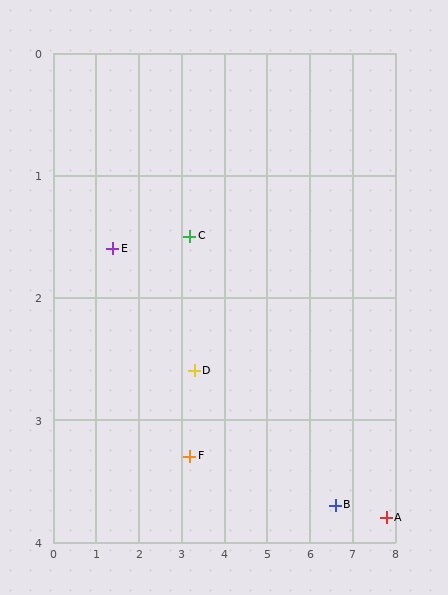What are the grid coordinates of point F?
Point F is at approximately (3.2, 3.3).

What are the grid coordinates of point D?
Point D is at approximately (3.3, 2.6).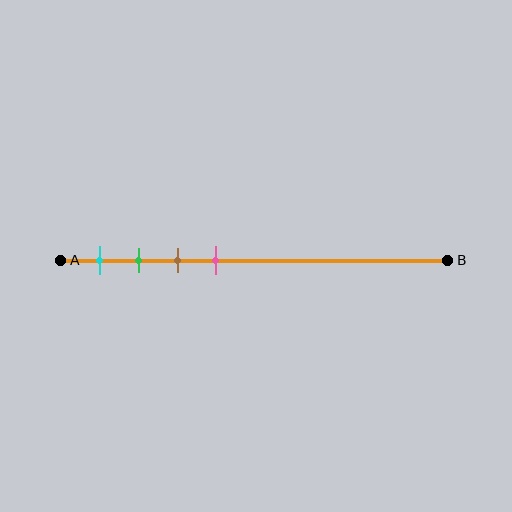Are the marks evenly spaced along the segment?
Yes, the marks are approximately evenly spaced.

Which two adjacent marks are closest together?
The green and brown marks are the closest adjacent pair.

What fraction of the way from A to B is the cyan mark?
The cyan mark is approximately 10% (0.1) of the way from A to B.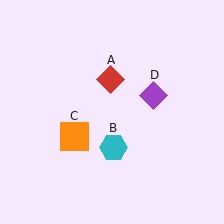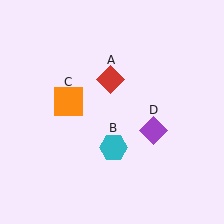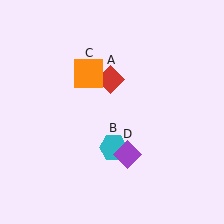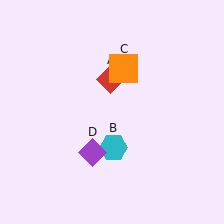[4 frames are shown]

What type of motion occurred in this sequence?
The orange square (object C), purple diamond (object D) rotated clockwise around the center of the scene.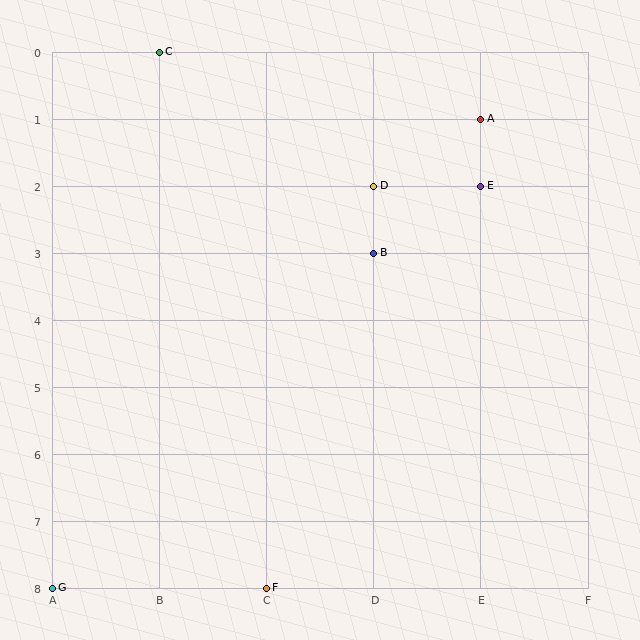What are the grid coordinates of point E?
Point E is at grid coordinates (E, 2).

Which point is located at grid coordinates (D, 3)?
Point B is at (D, 3).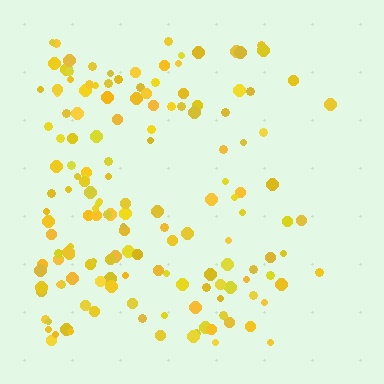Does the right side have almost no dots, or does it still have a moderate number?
Still a moderate number, just noticeably fewer than the left.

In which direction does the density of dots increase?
From right to left, with the left side densest.